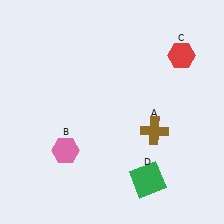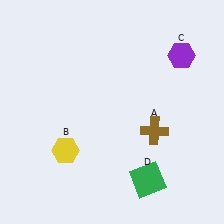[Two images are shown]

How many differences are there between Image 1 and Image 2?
There are 2 differences between the two images.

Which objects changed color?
B changed from pink to yellow. C changed from red to purple.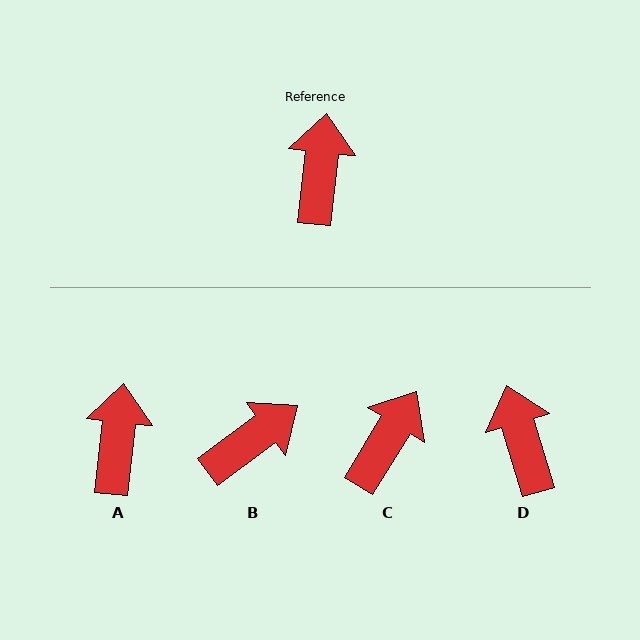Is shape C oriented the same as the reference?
No, it is off by about 25 degrees.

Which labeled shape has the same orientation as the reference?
A.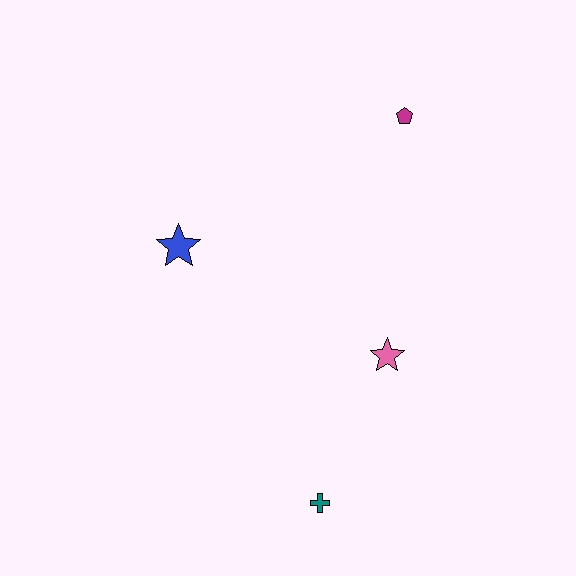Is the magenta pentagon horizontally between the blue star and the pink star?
No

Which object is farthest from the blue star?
The teal cross is farthest from the blue star.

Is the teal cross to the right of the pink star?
No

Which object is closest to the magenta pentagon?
The pink star is closest to the magenta pentagon.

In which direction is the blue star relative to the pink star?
The blue star is to the left of the pink star.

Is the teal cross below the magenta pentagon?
Yes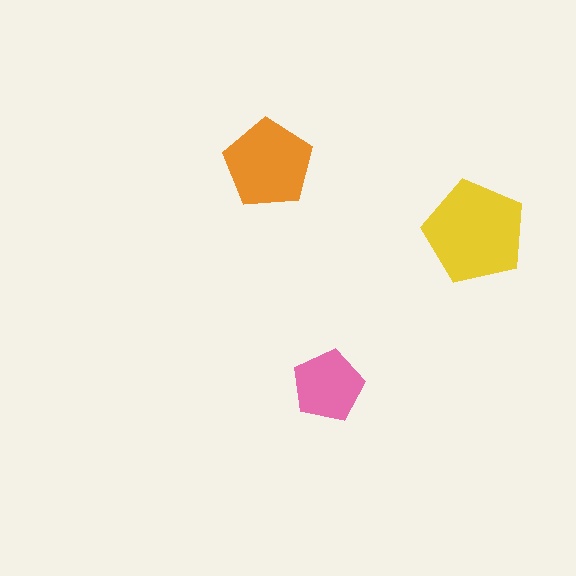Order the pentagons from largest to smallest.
the yellow one, the orange one, the pink one.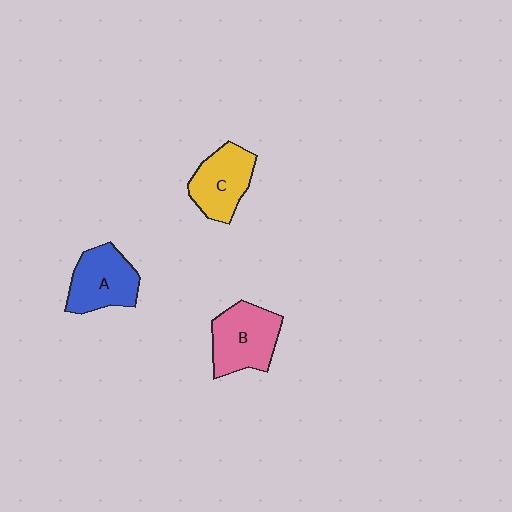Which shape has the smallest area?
Shape C (yellow).